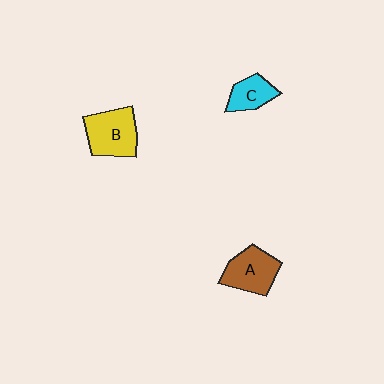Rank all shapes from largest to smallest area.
From largest to smallest: B (yellow), A (brown), C (cyan).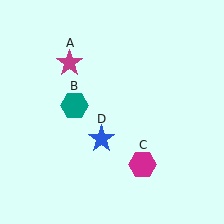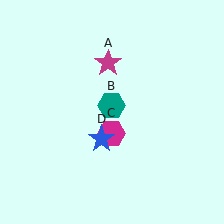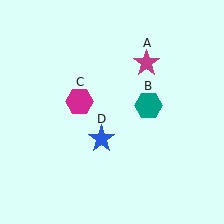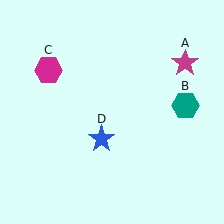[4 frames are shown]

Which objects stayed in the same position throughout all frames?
Blue star (object D) remained stationary.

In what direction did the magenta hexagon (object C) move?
The magenta hexagon (object C) moved up and to the left.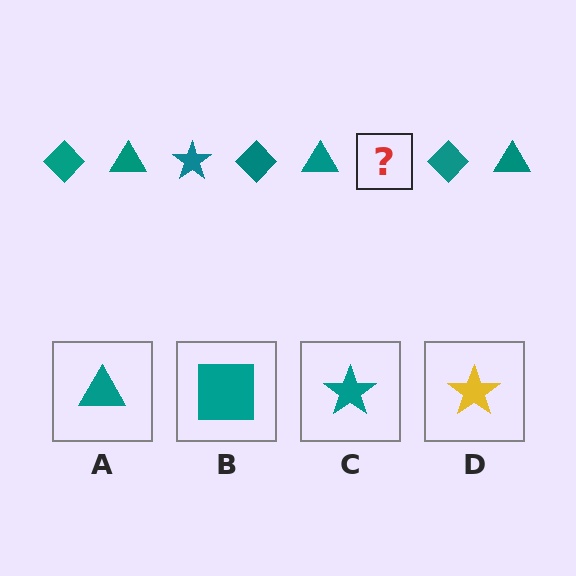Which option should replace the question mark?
Option C.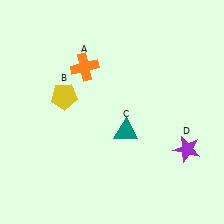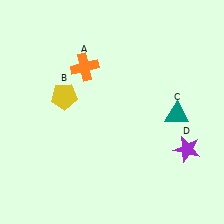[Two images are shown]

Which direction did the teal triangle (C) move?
The teal triangle (C) moved right.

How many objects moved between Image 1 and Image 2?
1 object moved between the two images.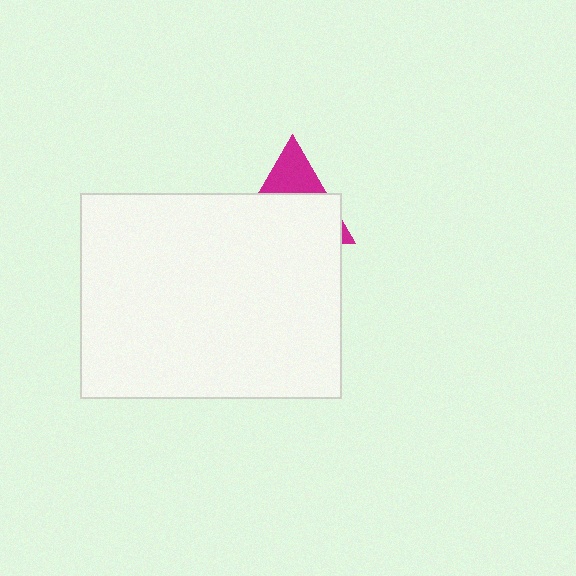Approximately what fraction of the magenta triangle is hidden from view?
Roughly 68% of the magenta triangle is hidden behind the white rectangle.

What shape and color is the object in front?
The object in front is a white rectangle.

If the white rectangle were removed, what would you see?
You would see the complete magenta triangle.